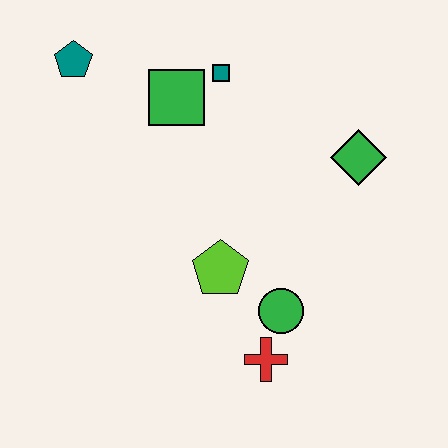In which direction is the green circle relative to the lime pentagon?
The green circle is to the right of the lime pentagon.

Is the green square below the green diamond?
No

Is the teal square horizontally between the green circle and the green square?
Yes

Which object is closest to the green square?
The teal square is closest to the green square.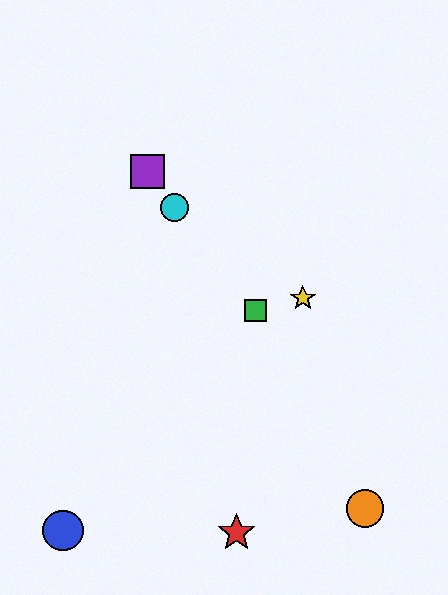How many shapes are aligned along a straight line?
3 shapes (the green square, the purple square, the cyan circle) are aligned along a straight line.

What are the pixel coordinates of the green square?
The green square is at (255, 311).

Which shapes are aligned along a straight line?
The green square, the purple square, the cyan circle are aligned along a straight line.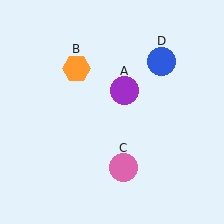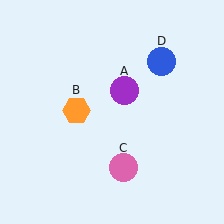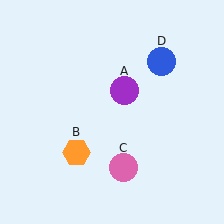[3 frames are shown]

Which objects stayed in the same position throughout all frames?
Purple circle (object A) and pink circle (object C) and blue circle (object D) remained stationary.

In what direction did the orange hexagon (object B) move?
The orange hexagon (object B) moved down.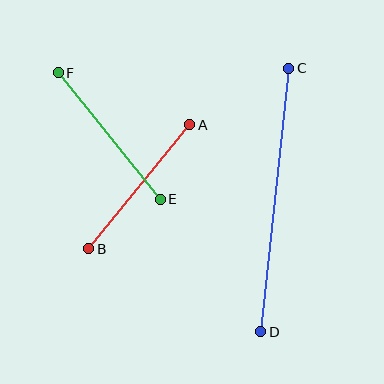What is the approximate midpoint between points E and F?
The midpoint is at approximately (109, 136) pixels.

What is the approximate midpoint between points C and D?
The midpoint is at approximately (275, 200) pixels.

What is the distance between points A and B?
The distance is approximately 160 pixels.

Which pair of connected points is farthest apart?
Points C and D are farthest apart.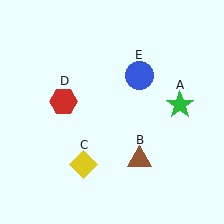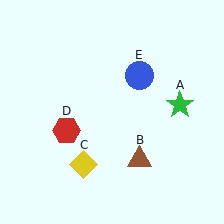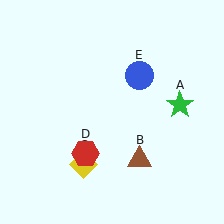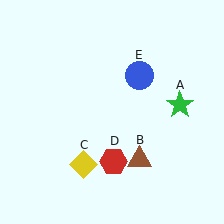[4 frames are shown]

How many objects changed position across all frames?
1 object changed position: red hexagon (object D).